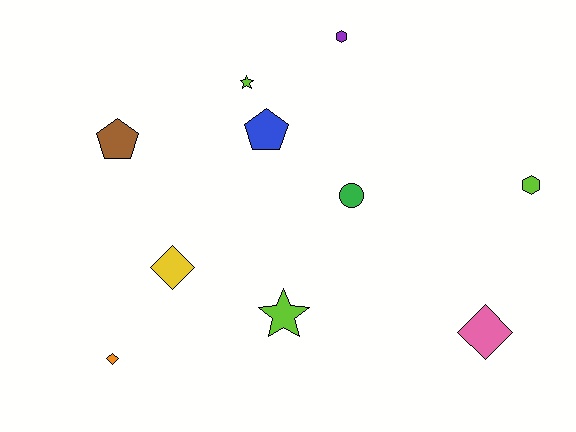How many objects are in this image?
There are 10 objects.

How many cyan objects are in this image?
There are no cyan objects.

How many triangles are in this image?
There are no triangles.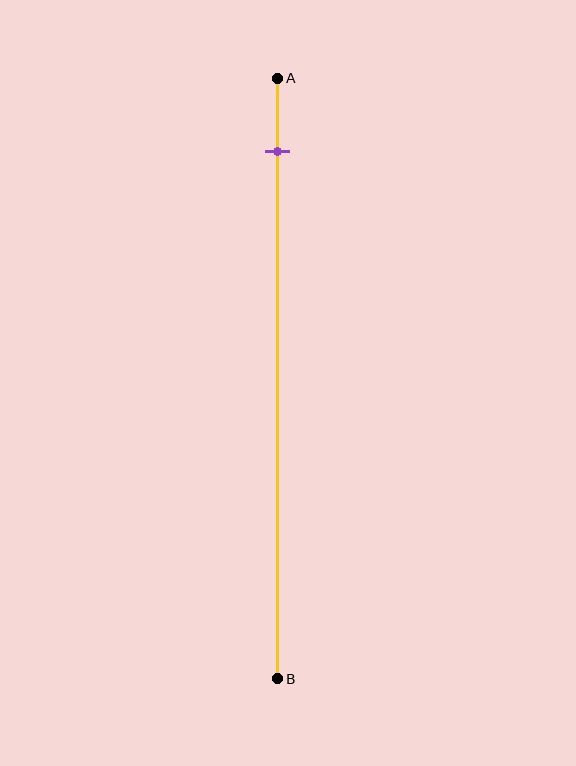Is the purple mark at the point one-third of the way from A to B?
No, the mark is at about 10% from A, not at the 33% one-third point.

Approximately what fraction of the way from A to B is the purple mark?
The purple mark is approximately 10% of the way from A to B.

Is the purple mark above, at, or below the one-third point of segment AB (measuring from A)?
The purple mark is above the one-third point of segment AB.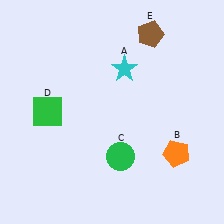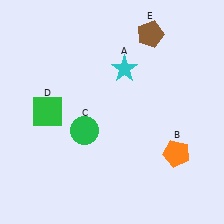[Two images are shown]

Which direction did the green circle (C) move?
The green circle (C) moved left.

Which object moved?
The green circle (C) moved left.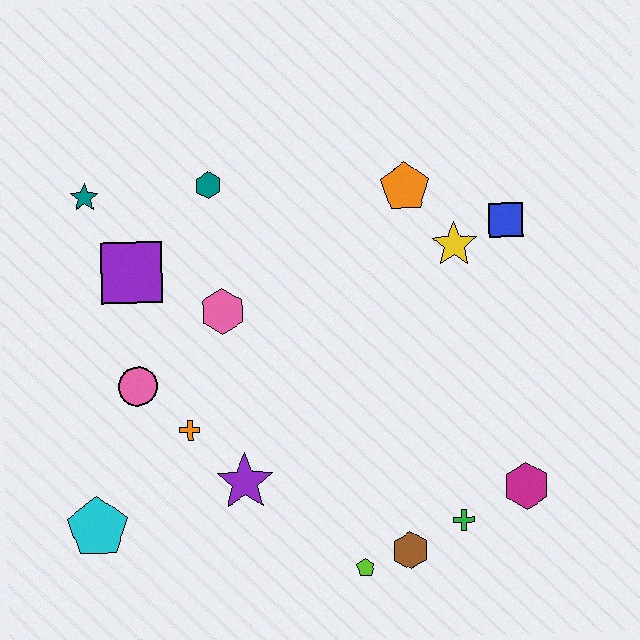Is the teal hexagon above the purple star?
Yes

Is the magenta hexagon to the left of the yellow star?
No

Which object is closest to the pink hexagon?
The purple square is closest to the pink hexagon.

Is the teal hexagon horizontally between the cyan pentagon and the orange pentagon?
Yes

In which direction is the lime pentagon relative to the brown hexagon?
The lime pentagon is to the left of the brown hexagon.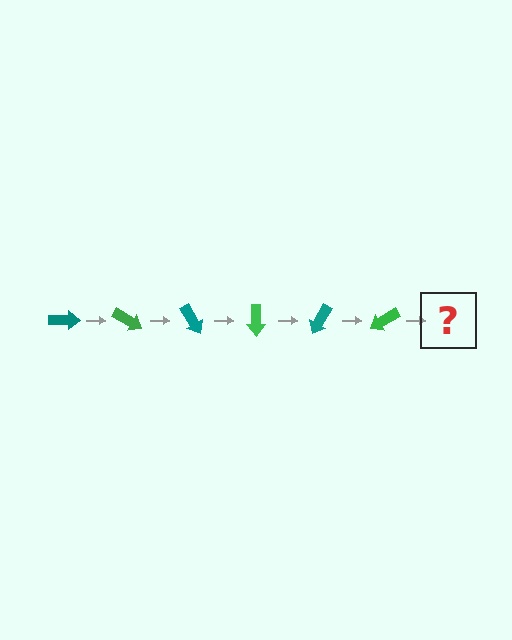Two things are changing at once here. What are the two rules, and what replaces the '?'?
The two rules are that it rotates 30 degrees each step and the color cycles through teal and green. The '?' should be a teal arrow, rotated 180 degrees from the start.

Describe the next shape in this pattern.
It should be a teal arrow, rotated 180 degrees from the start.